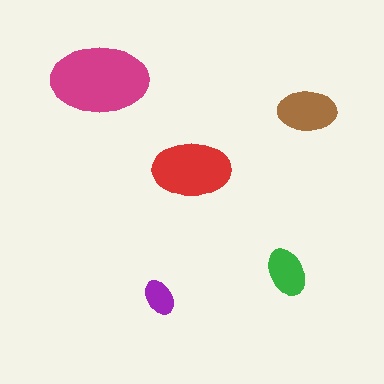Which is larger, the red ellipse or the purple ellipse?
The red one.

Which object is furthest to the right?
The brown ellipse is rightmost.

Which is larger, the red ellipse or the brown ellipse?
The red one.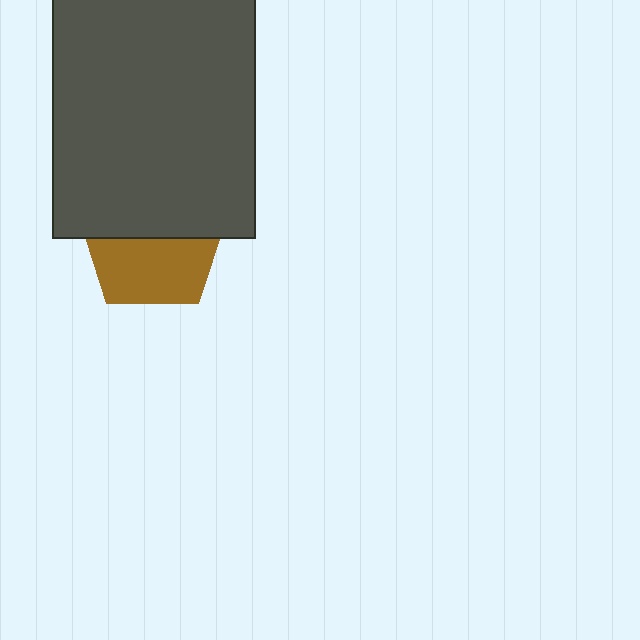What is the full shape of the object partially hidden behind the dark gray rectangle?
The partially hidden object is a brown pentagon.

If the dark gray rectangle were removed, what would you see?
You would see the complete brown pentagon.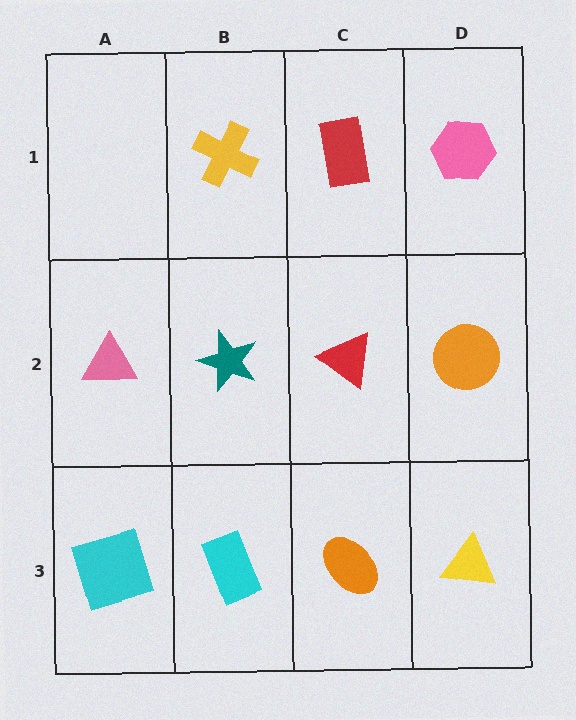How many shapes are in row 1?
3 shapes.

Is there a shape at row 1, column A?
No, that cell is empty.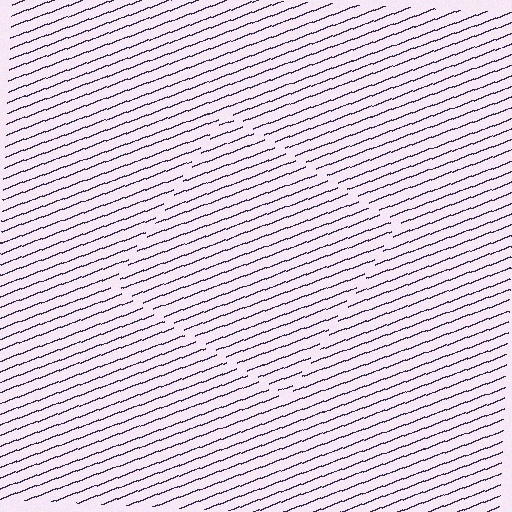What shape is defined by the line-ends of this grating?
An illusory square. The interior of the shape contains the same grating, shifted by half a period — the contour is defined by the phase discontinuity where line-ends from the inner and outer gratings abut.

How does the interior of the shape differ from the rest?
The interior of the shape contains the same grating, shifted by half a period — the contour is defined by the phase discontinuity where line-ends from the inner and outer gratings abut.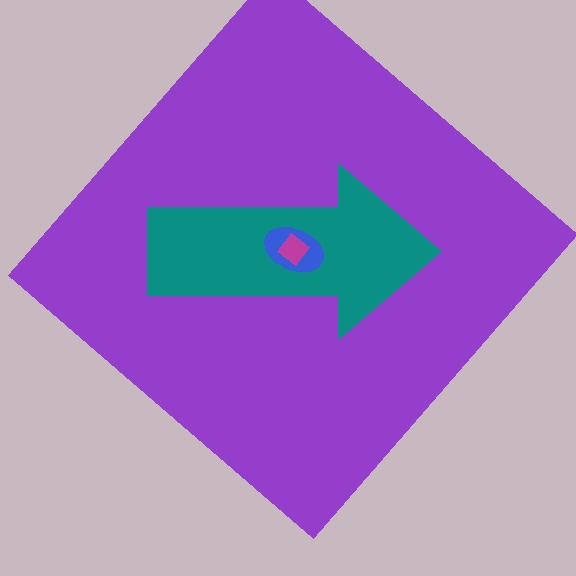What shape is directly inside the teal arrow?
The blue ellipse.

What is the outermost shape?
The purple diamond.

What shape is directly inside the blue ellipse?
The magenta diamond.